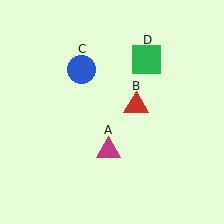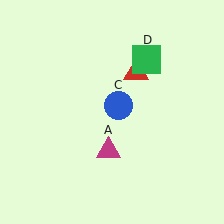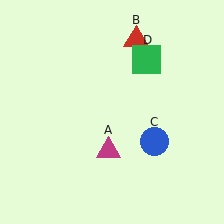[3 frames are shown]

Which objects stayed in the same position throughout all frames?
Magenta triangle (object A) and green square (object D) remained stationary.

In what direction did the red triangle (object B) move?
The red triangle (object B) moved up.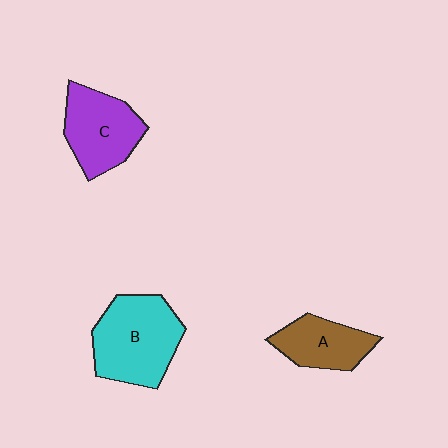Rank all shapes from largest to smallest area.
From largest to smallest: B (cyan), C (purple), A (brown).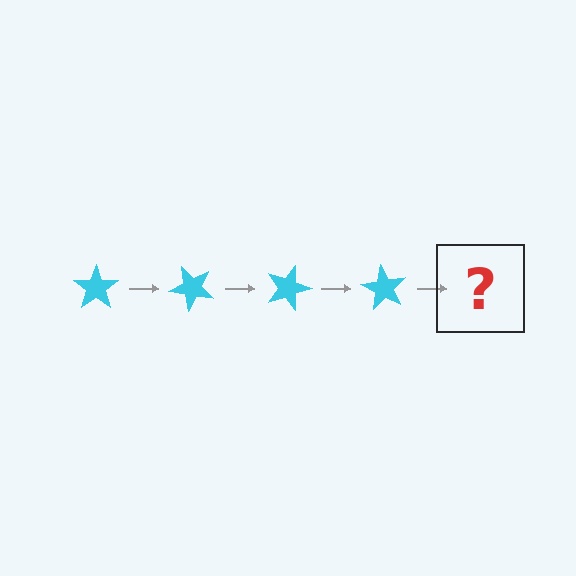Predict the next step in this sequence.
The next step is a cyan star rotated 180 degrees.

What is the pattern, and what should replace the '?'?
The pattern is that the star rotates 45 degrees each step. The '?' should be a cyan star rotated 180 degrees.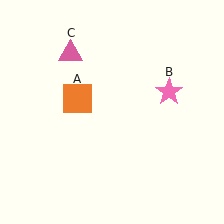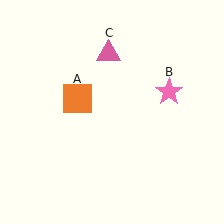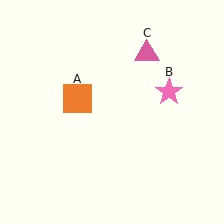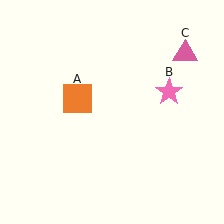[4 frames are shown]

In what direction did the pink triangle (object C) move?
The pink triangle (object C) moved right.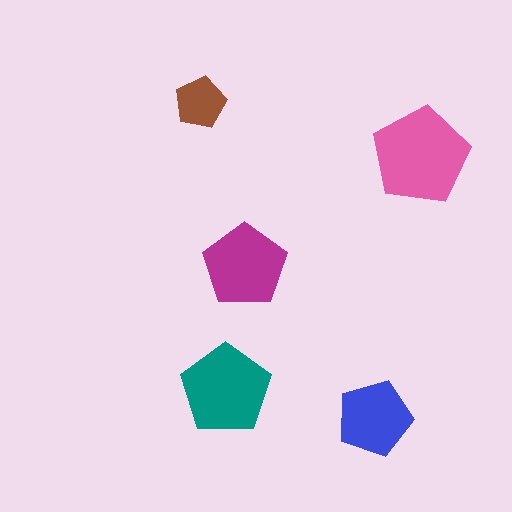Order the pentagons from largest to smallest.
the pink one, the teal one, the magenta one, the blue one, the brown one.